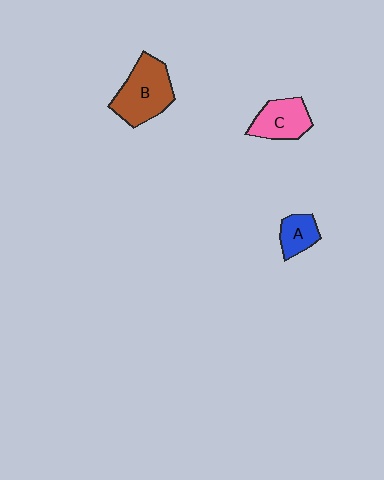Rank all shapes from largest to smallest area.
From largest to smallest: B (brown), C (pink), A (blue).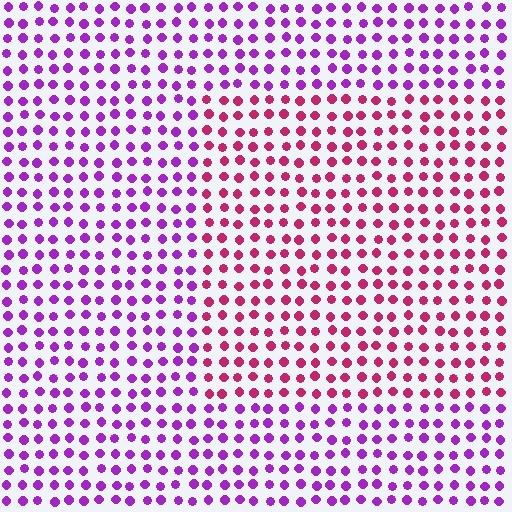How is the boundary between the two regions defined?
The boundary is defined purely by a slight shift in hue (about 45 degrees). Spacing, size, and orientation are identical on both sides.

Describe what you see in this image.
The image is filled with small purple elements in a uniform arrangement. A rectangle-shaped region is visible where the elements are tinted to a slightly different hue, forming a subtle color boundary.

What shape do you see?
I see a rectangle.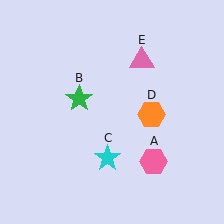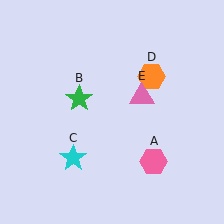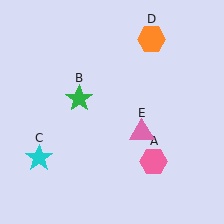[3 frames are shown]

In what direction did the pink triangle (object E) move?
The pink triangle (object E) moved down.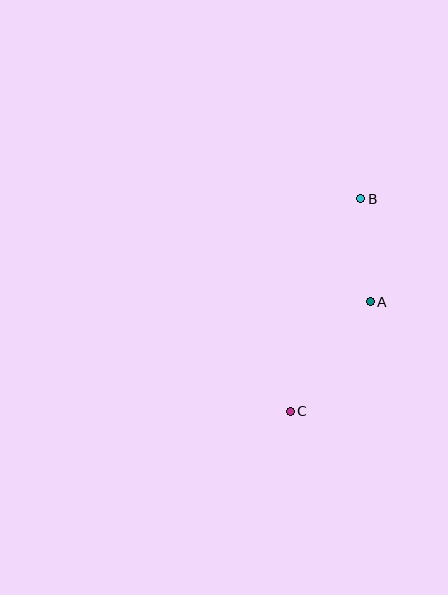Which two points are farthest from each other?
Points B and C are farthest from each other.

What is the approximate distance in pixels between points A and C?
The distance between A and C is approximately 136 pixels.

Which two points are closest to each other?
Points A and B are closest to each other.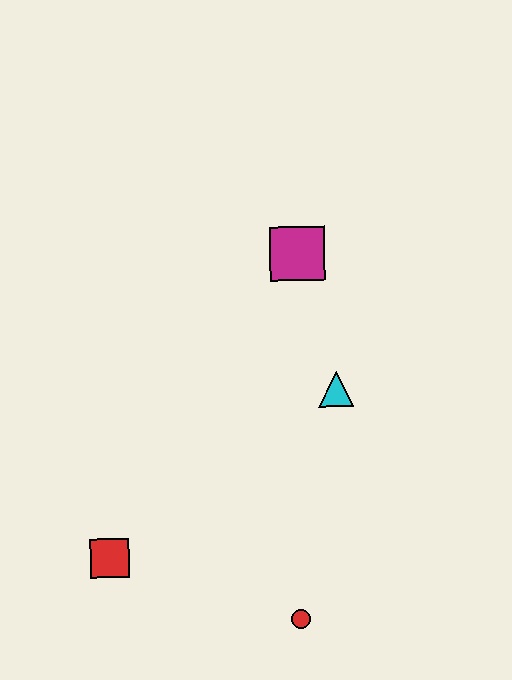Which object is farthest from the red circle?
The magenta square is farthest from the red circle.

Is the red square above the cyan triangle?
No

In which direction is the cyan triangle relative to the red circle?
The cyan triangle is above the red circle.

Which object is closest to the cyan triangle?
The magenta square is closest to the cyan triangle.